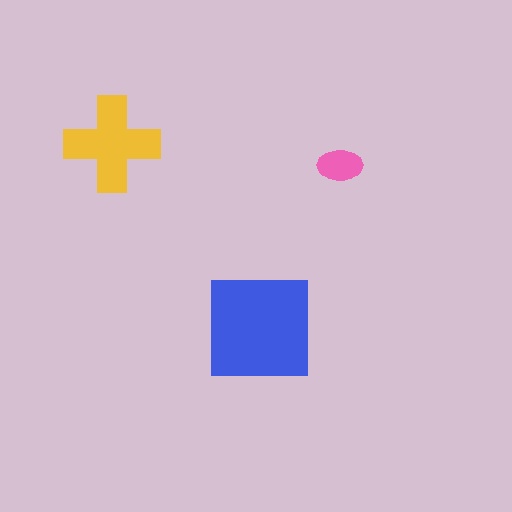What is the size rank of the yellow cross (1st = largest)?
2nd.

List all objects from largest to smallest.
The blue square, the yellow cross, the pink ellipse.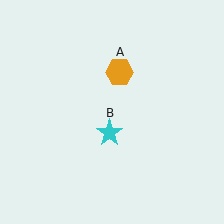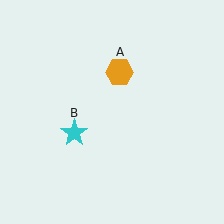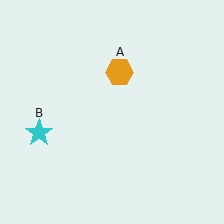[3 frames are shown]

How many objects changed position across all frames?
1 object changed position: cyan star (object B).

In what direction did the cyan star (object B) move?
The cyan star (object B) moved left.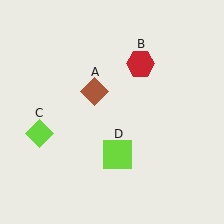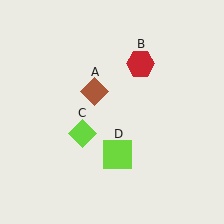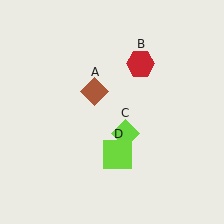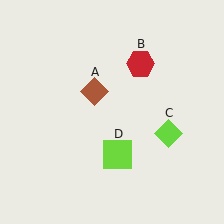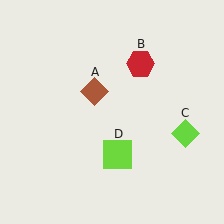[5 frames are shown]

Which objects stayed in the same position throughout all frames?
Brown diamond (object A) and red hexagon (object B) and lime square (object D) remained stationary.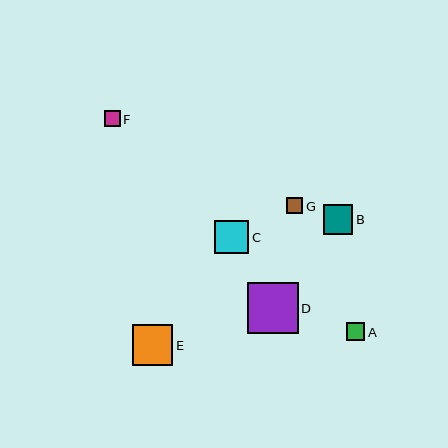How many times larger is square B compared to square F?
Square B is approximately 1.8 times the size of square F.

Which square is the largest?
Square D is the largest with a size of approximately 51 pixels.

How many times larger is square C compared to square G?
Square C is approximately 2.1 times the size of square G.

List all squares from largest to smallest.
From largest to smallest: D, E, C, B, A, F, G.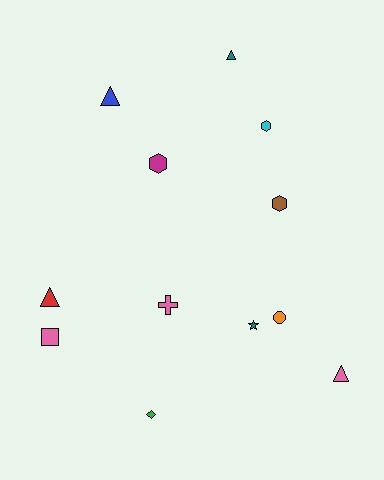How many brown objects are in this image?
There is 1 brown object.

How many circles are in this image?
There is 1 circle.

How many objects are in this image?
There are 12 objects.